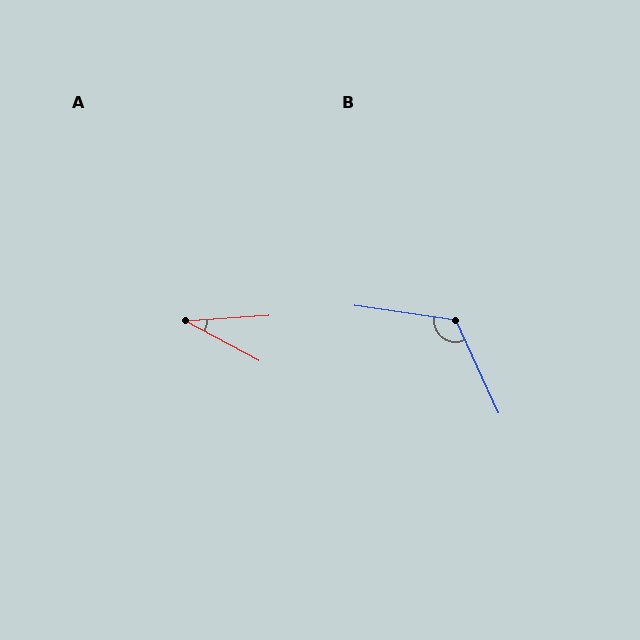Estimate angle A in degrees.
Approximately 32 degrees.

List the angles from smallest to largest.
A (32°), B (123°).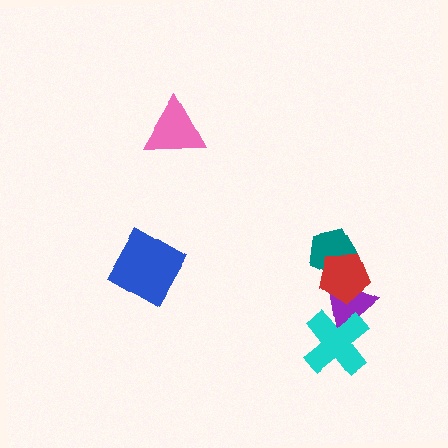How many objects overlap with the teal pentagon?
1 object overlaps with the teal pentagon.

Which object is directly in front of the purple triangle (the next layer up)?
The red pentagon is directly in front of the purple triangle.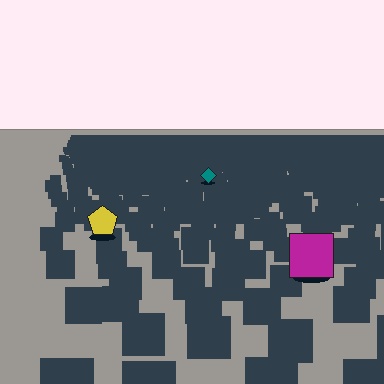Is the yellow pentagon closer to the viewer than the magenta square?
No. The magenta square is closer — you can tell from the texture gradient: the ground texture is coarser near it.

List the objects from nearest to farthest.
From nearest to farthest: the magenta square, the yellow pentagon, the teal diamond.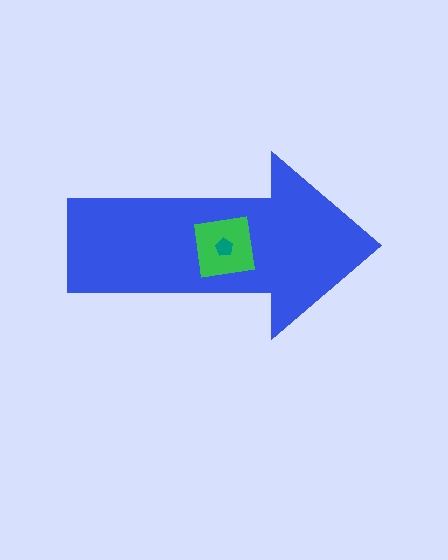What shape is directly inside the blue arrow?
The green square.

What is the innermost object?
The teal pentagon.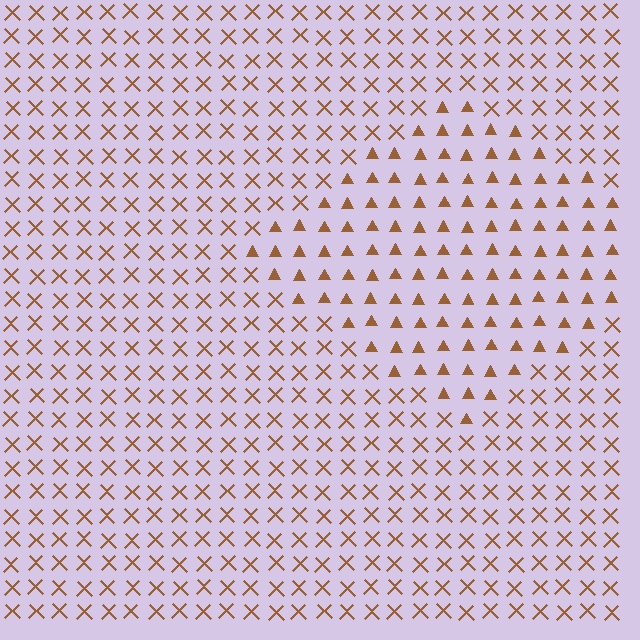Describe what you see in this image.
The image is filled with small brown elements arranged in a uniform grid. A diamond-shaped region contains triangles, while the surrounding area contains X marks. The boundary is defined purely by the change in element shape.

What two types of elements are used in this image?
The image uses triangles inside the diamond region and X marks outside it.